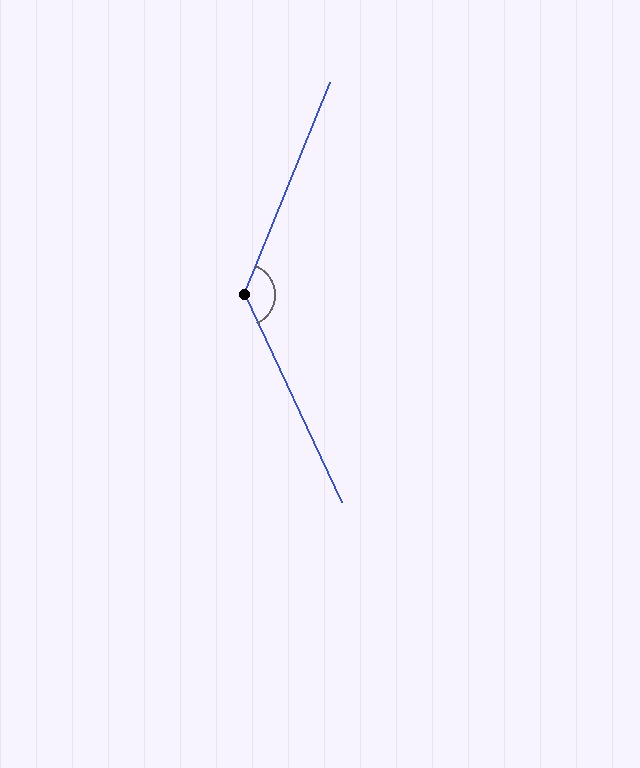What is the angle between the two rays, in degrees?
Approximately 133 degrees.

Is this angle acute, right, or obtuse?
It is obtuse.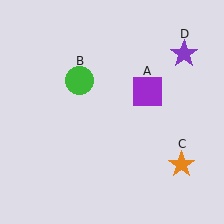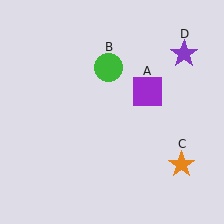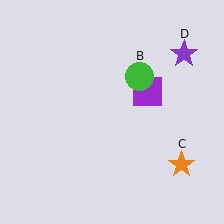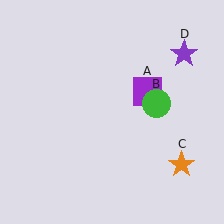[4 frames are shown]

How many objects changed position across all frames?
1 object changed position: green circle (object B).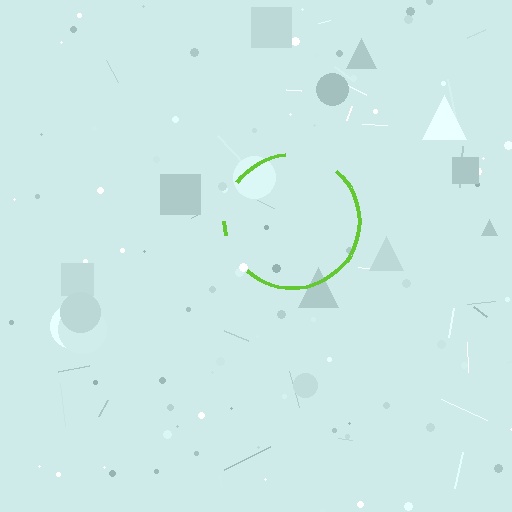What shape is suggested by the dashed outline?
The dashed outline suggests a circle.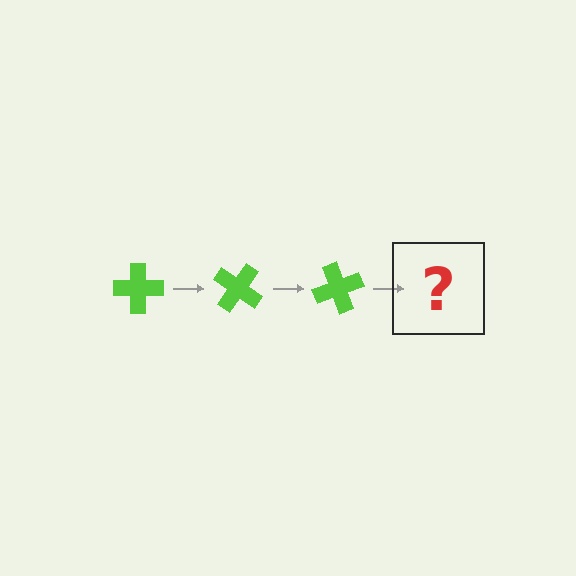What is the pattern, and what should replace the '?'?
The pattern is that the cross rotates 35 degrees each step. The '?' should be a lime cross rotated 105 degrees.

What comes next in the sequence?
The next element should be a lime cross rotated 105 degrees.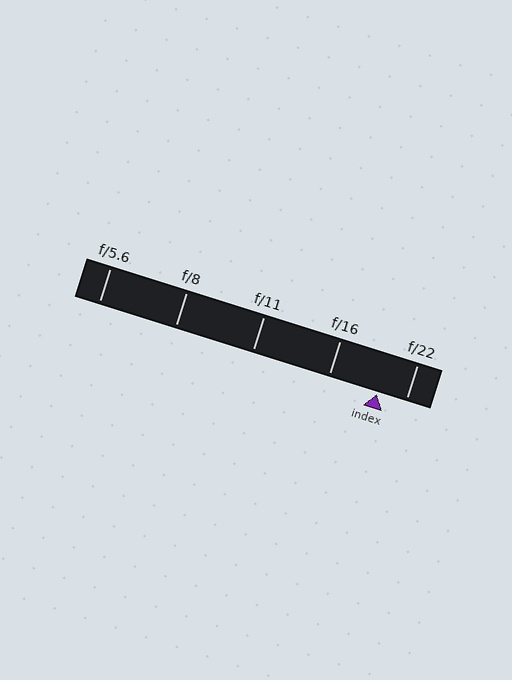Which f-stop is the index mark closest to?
The index mark is closest to f/22.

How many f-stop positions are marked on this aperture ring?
There are 5 f-stop positions marked.